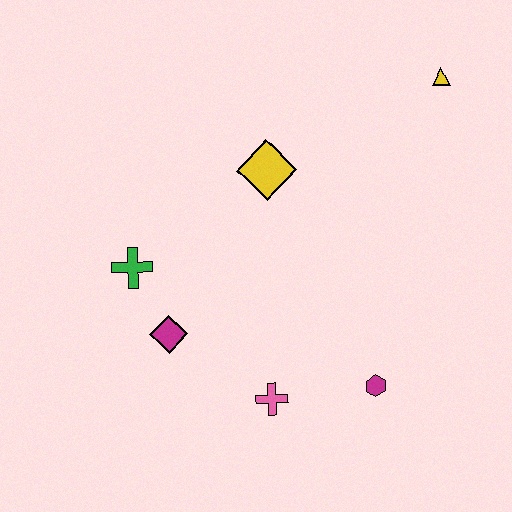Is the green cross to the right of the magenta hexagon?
No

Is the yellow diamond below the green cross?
No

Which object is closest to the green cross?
The magenta diamond is closest to the green cross.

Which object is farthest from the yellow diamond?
The magenta hexagon is farthest from the yellow diamond.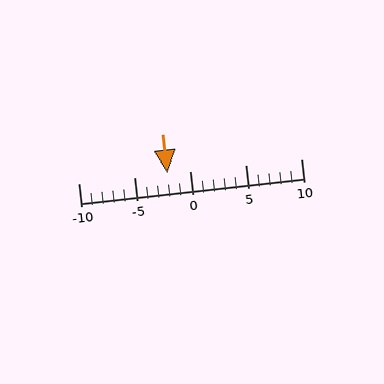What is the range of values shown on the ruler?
The ruler shows values from -10 to 10.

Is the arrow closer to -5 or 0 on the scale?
The arrow is closer to 0.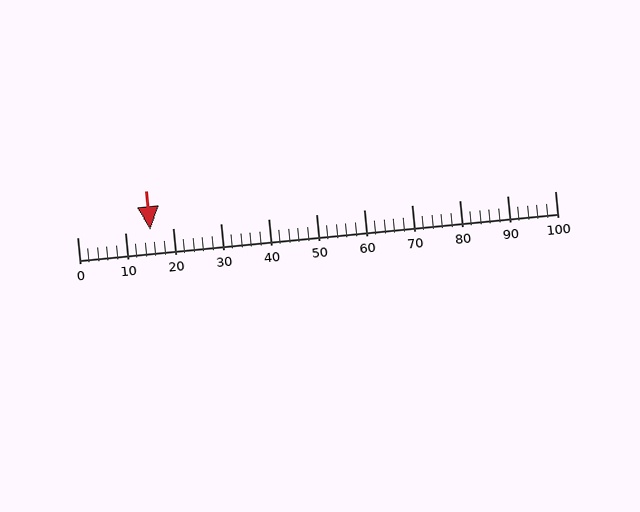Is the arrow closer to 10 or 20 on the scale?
The arrow is closer to 20.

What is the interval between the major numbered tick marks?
The major tick marks are spaced 10 units apart.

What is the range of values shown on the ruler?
The ruler shows values from 0 to 100.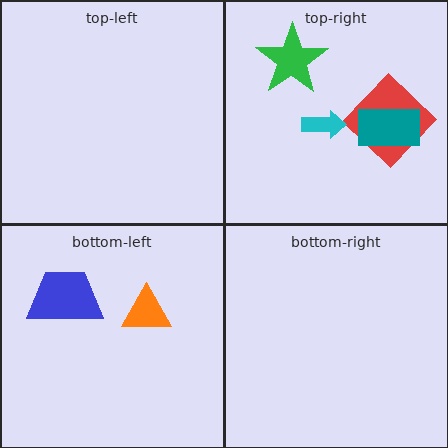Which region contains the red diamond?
The top-right region.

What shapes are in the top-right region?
The red diamond, the green star, the cyan arrow, the teal rectangle.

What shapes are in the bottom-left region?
The blue trapezoid, the orange triangle.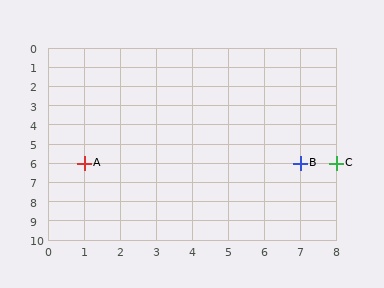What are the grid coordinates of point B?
Point B is at grid coordinates (7, 6).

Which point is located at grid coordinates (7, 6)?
Point B is at (7, 6).